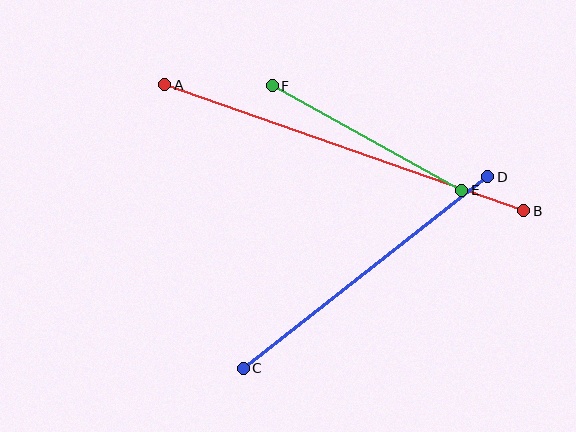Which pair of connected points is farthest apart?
Points A and B are farthest apart.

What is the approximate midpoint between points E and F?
The midpoint is at approximately (367, 138) pixels.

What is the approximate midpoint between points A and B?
The midpoint is at approximately (344, 148) pixels.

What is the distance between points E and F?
The distance is approximately 216 pixels.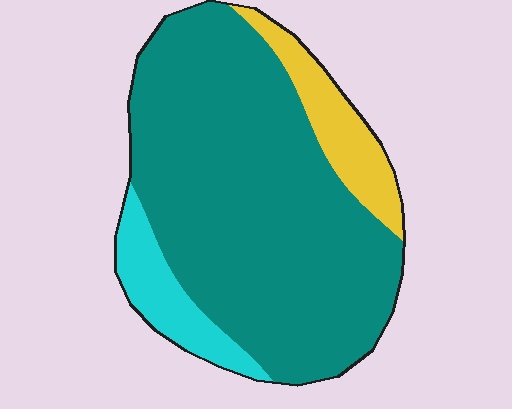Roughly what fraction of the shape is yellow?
Yellow covers roughly 10% of the shape.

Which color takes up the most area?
Teal, at roughly 80%.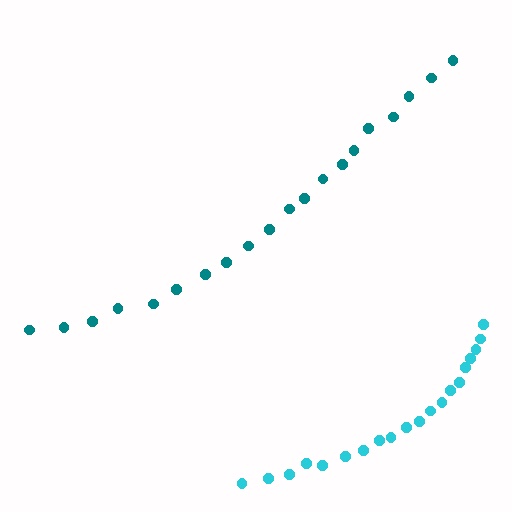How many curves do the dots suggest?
There are 2 distinct paths.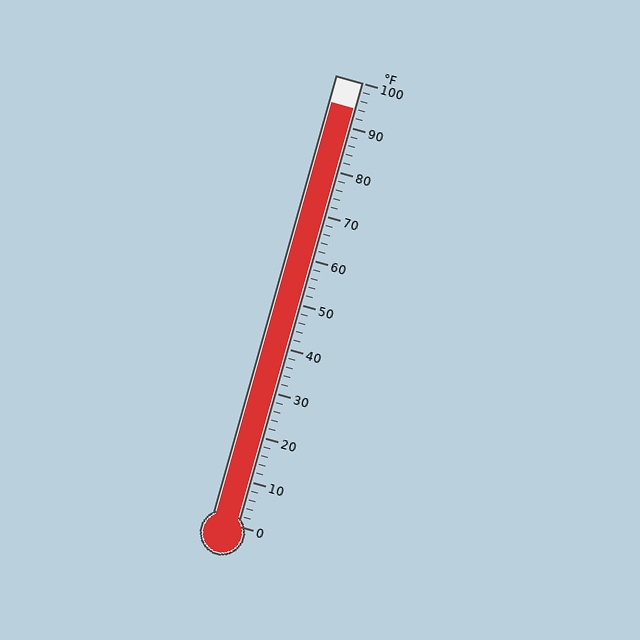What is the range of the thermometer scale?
The thermometer scale ranges from 0°F to 100°F.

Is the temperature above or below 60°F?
The temperature is above 60°F.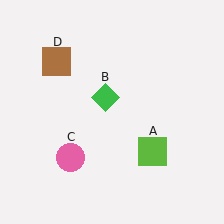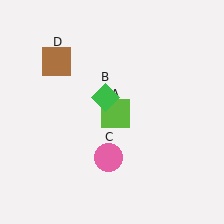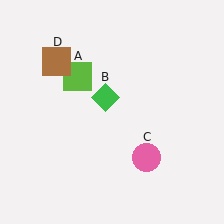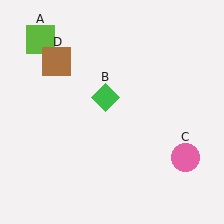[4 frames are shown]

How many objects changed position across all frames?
2 objects changed position: lime square (object A), pink circle (object C).